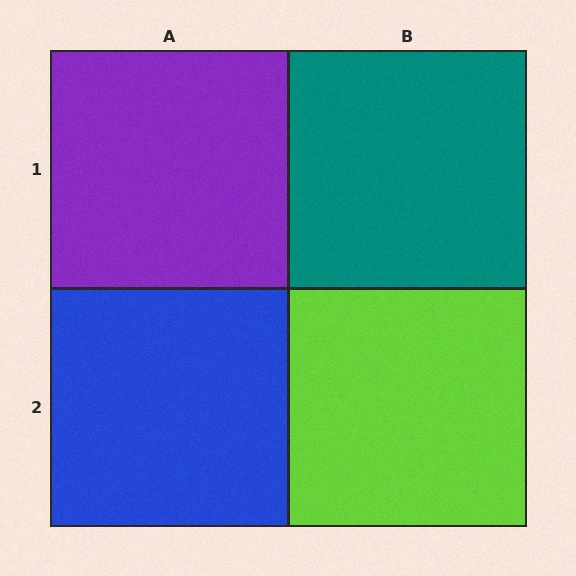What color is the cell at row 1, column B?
Teal.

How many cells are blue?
1 cell is blue.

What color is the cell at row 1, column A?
Purple.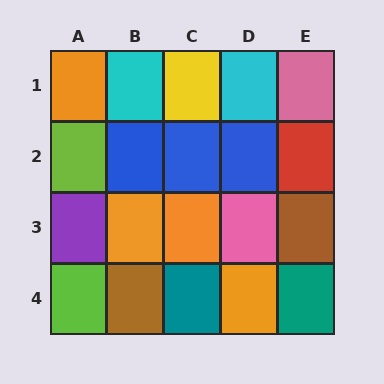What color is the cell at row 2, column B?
Blue.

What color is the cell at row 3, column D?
Pink.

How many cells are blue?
3 cells are blue.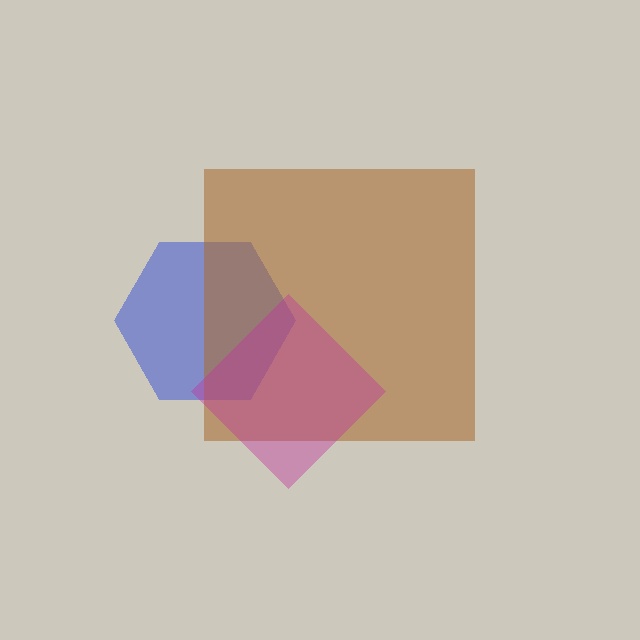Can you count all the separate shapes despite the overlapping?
Yes, there are 3 separate shapes.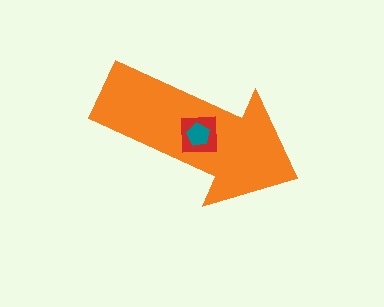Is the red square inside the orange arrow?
Yes.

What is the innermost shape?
The teal pentagon.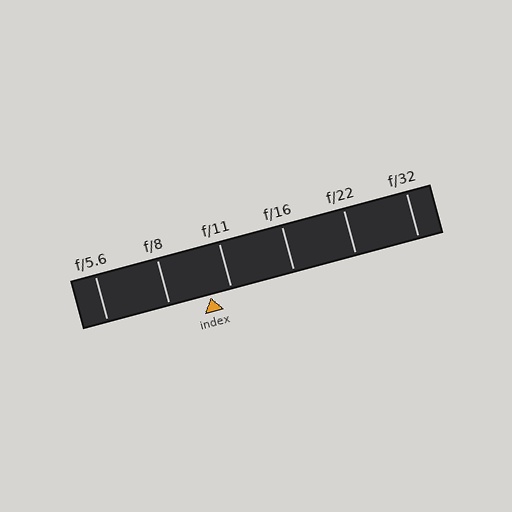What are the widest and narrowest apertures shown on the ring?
The widest aperture shown is f/5.6 and the narrowest is f/32.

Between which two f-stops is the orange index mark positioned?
The index mark is between f/8 and f/11.